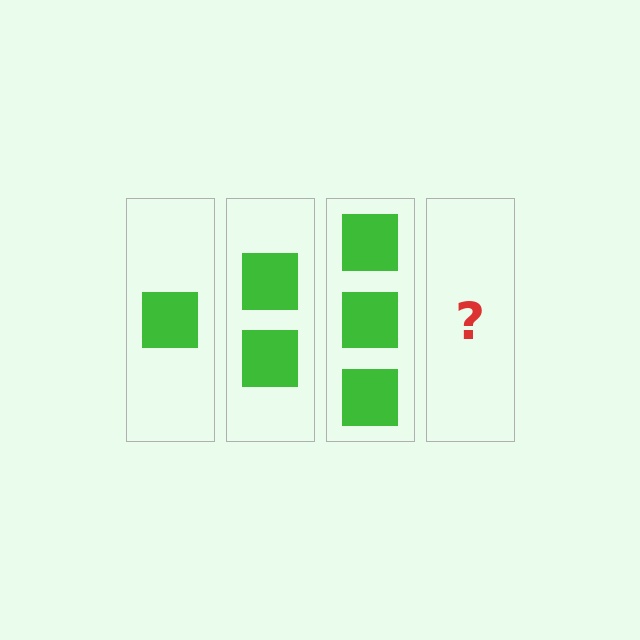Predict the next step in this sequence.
The next step is 4 squares.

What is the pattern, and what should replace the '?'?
The pattern is that each step adds one more square. The '?' should be 4 squares.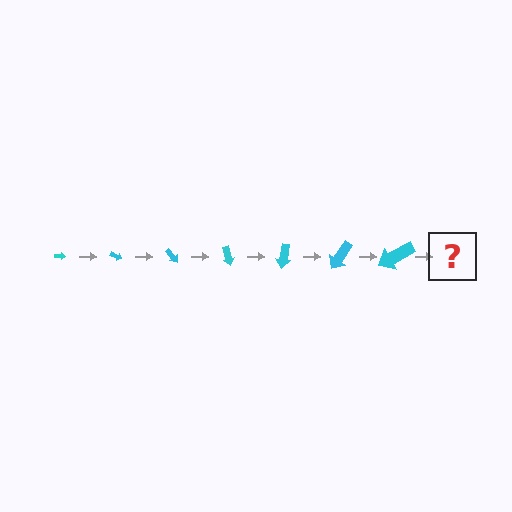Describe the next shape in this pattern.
It should be an arrow, larger than the previous one and rotated 175 degrees from the start.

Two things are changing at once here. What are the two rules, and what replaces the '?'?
The two rules are that the arrow grows larger each step and it rotates 25 degrees each step. The '?' should be an arrow, larger than the previous one and rotated 175 degrees from the start.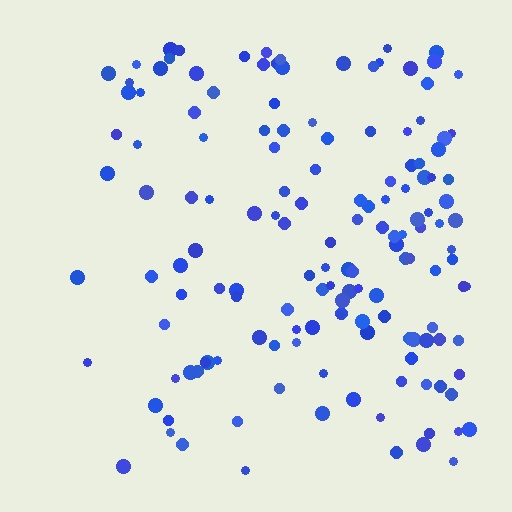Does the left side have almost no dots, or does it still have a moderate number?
Still a moderate number, just noticeably fewer than the right.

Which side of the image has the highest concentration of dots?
The right.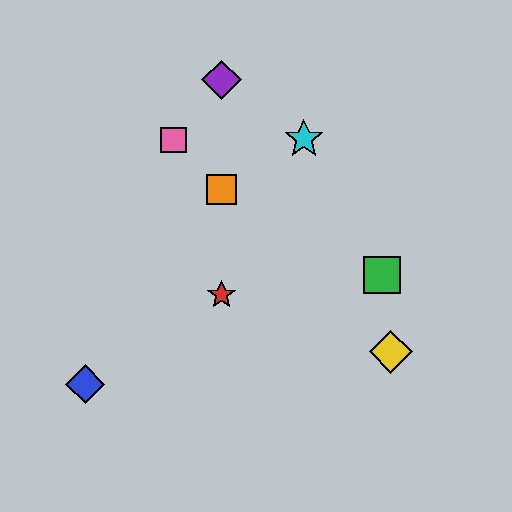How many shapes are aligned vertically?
3 shapes (the red star, the purple diamond, the orange square) are aligned vertically.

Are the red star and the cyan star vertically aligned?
No, the red star is at x≈221 and the cyan star is at x≈304.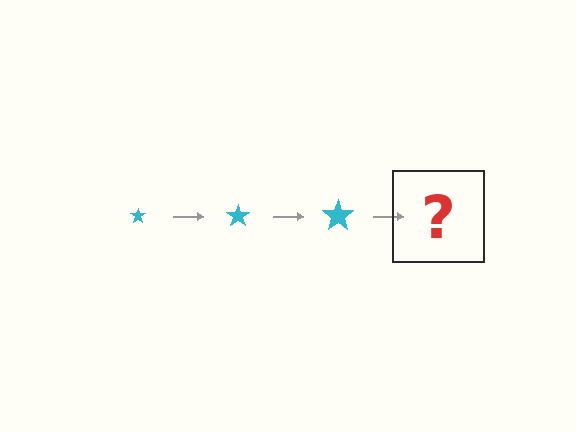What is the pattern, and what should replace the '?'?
The pattern is that the star gets progressively larger each step. The '?' should be a cyan star, larger than the previous one.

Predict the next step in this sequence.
The next step is a cyan star, larger than the previous one.